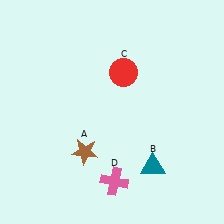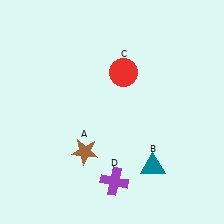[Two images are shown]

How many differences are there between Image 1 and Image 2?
There is 1 difference between the two images.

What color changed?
The cross (D) changed from pink in Image 1 to purple in Image 2.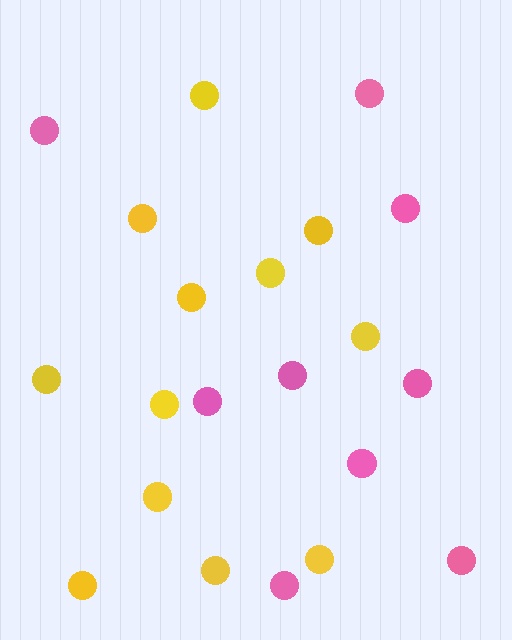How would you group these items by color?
There are 2 groups: one group of pink circles (9) and one group of yellow circles (12).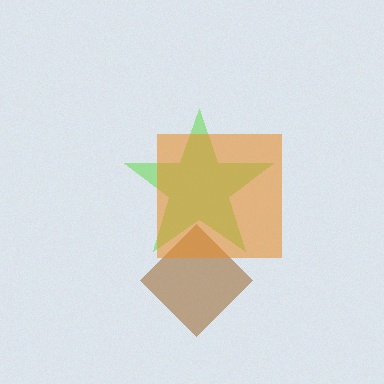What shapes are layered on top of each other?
The layered shapes are: a lime star, a brown diamond, an orange square.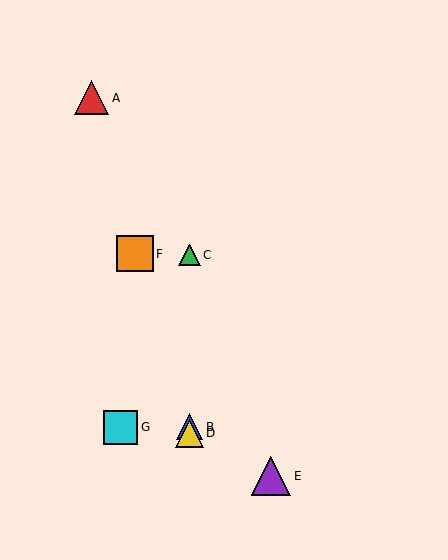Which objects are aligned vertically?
Objects B, C, D are aligned vertically.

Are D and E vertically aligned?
No, D is at x≈189 and E is at x≈271.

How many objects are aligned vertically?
3 objects (B, C, D) are aligned vertically.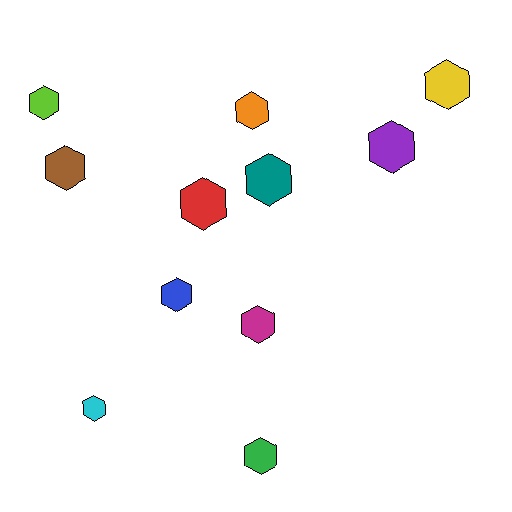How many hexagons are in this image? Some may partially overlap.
There are 11 hexagons.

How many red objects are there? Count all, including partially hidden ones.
There is 1 red object.